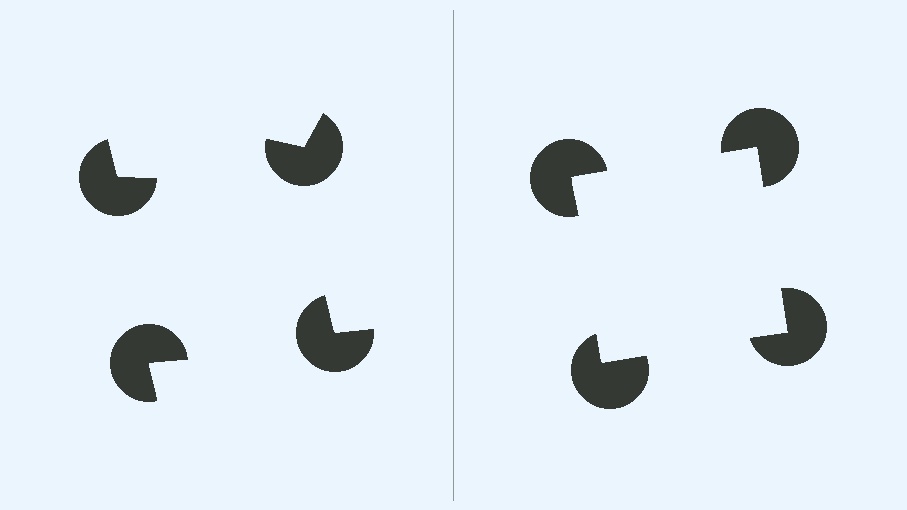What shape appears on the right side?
An illusory square.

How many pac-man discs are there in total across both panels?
8 — 4 on each side.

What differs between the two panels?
The pac-man discs are positioned identically on both sides; only the wedge orientations differ. On the right they align to a square; on the left they are misaligned.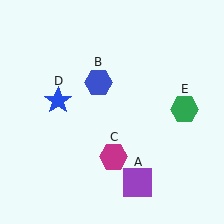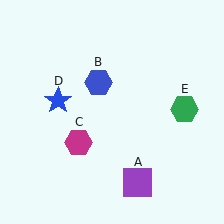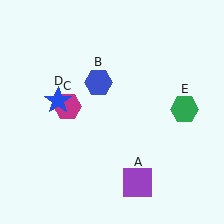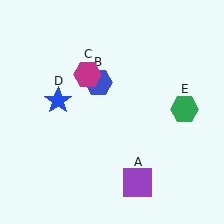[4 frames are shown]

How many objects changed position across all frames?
1 object changed position: magenta hexagon (object C).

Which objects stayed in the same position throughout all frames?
Purple square (object A) and blue hexagon (object B) and blue star (object D) and green hexagon (object E) remained stationary.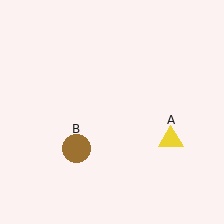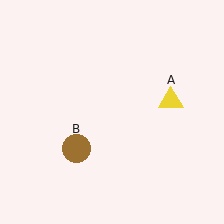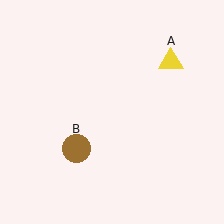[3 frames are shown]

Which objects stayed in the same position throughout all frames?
Brown circle (object B) remained stationary.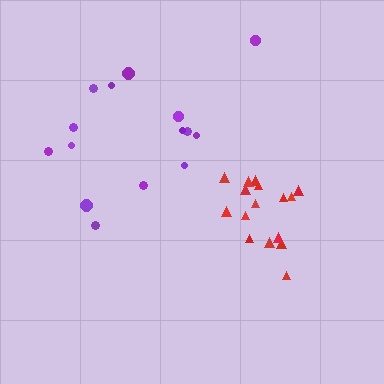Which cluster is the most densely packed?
Red.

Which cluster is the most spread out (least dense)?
Purple.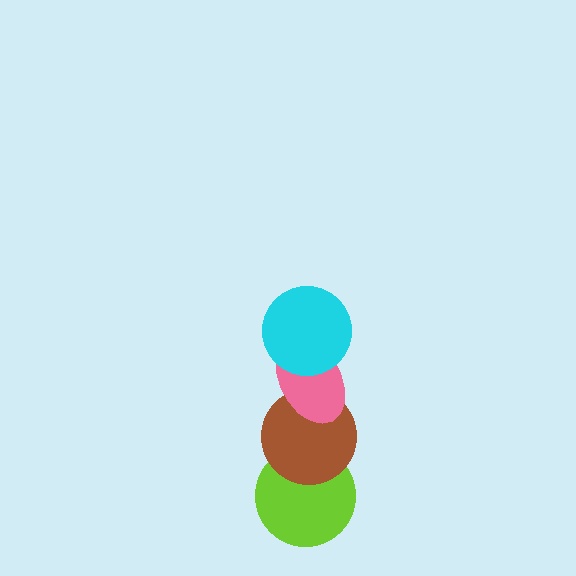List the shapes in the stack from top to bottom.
From top to bottom: the cyan circle, the pink ellipse, the brown circle, the lime circle.